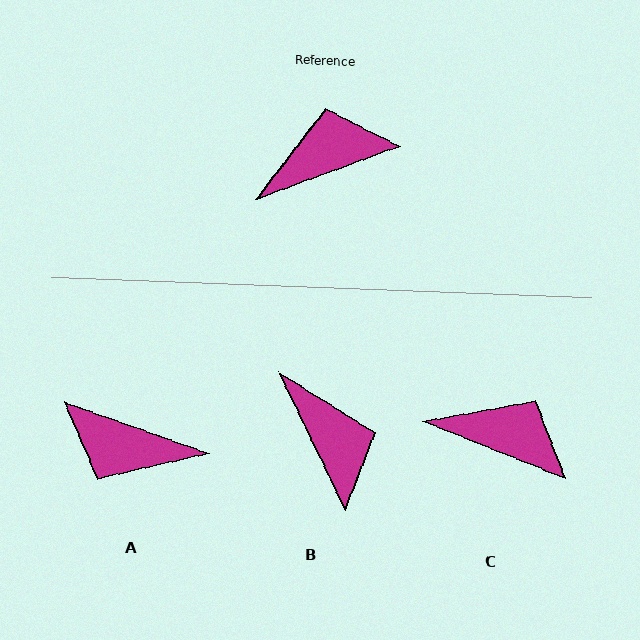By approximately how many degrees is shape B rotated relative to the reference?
Approximately 84 degrees clockwise.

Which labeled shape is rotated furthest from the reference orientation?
A, about 140 degrees away.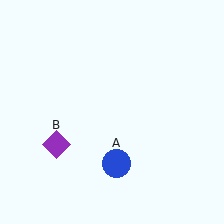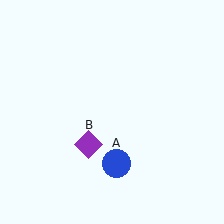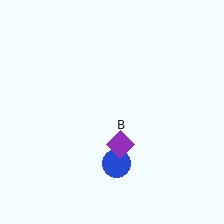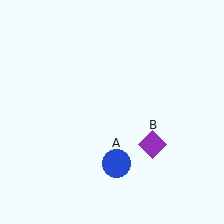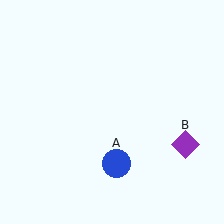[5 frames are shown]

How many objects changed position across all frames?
1 object changed position: purple diamond (object B).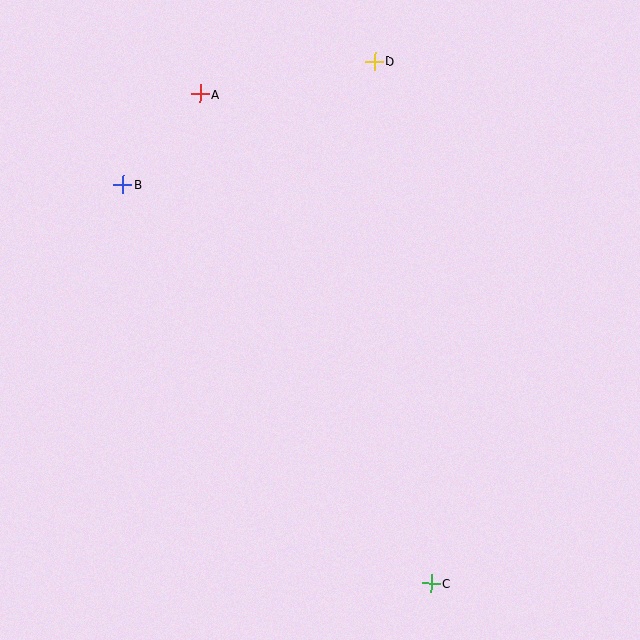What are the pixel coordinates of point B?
Point B is at (123, 184).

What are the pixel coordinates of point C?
Point C is at (431, 583).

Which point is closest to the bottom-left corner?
Point C is closest to the bottom-left corner.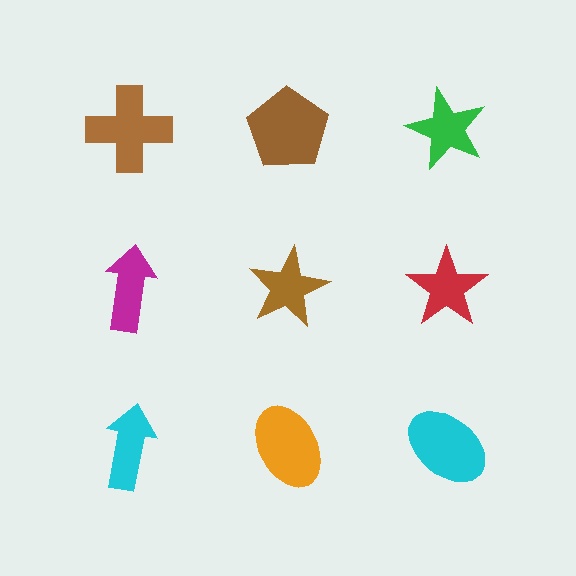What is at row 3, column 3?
A cyan ellipse.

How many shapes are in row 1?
3 shapes.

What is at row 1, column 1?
A brown cross.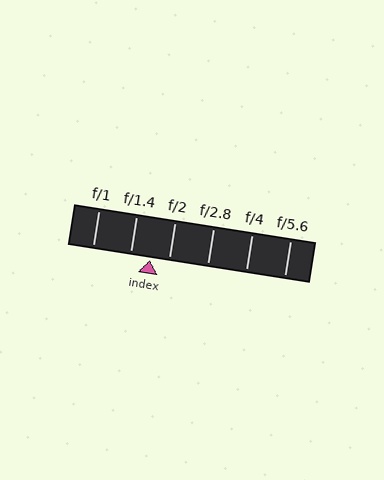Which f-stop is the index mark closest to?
The index mark is closest to f/2.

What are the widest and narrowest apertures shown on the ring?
The widest aperture shown is f/1 and the narrowest is f/5.6.